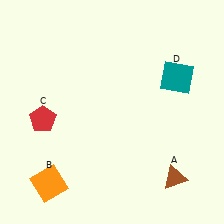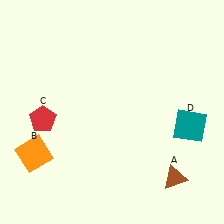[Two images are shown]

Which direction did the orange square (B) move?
The orange square (B) moved up.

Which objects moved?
The objects that moved are: the orange square (B), the teal square (D).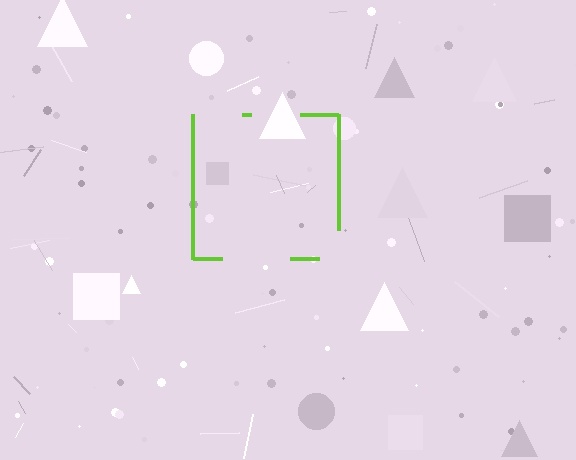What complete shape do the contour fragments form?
The contour fragments form a square.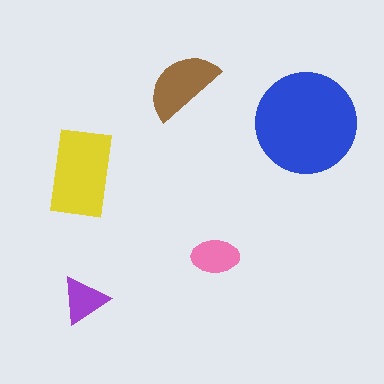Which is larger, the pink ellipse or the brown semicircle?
The brown semicircle.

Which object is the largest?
The blue circle.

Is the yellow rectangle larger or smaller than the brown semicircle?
Larger.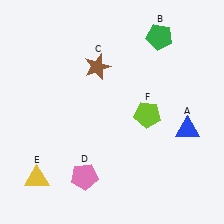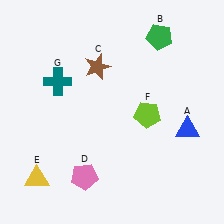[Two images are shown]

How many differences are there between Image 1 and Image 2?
There is 1 difference between the two images.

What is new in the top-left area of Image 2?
A teal cross (G) was added in the top-left area of Image 2.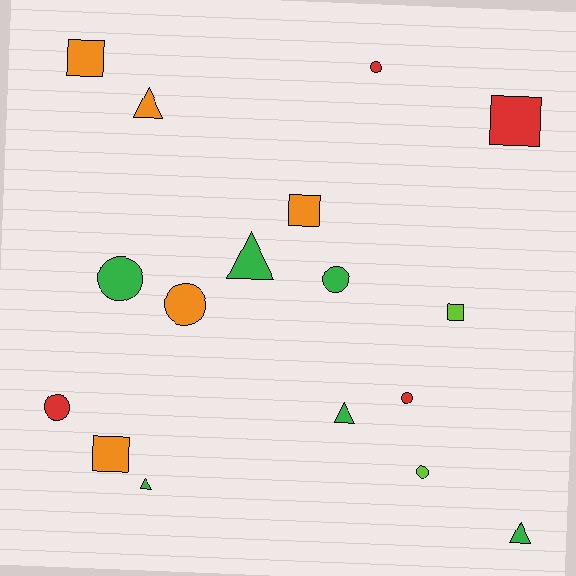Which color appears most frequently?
Green, with 6 objects.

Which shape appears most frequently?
Circle, with 7 objects.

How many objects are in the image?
There are 17 objects.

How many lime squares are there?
There is 1 lime square.